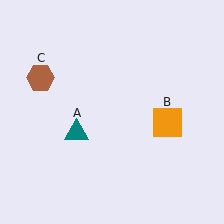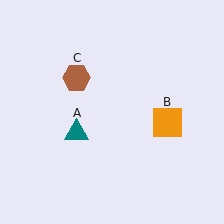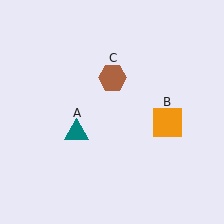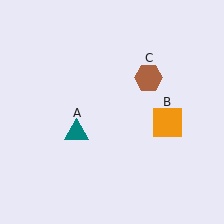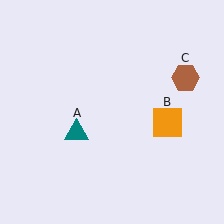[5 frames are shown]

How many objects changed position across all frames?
1 object changed position: brown hexagon (object C).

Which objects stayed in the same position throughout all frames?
Teal triangle (object A) and orange square (object B) remained stationary.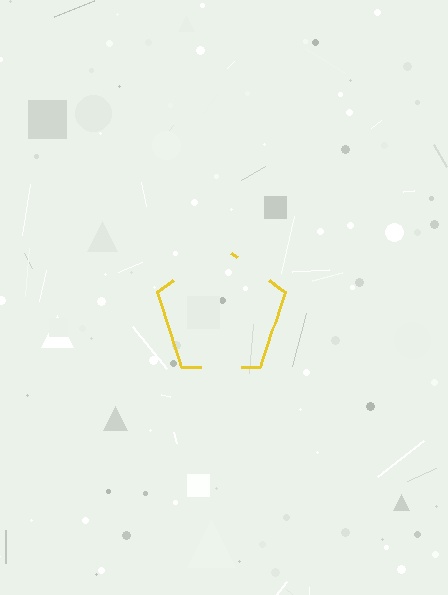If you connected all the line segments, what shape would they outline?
They would outline a pentagon.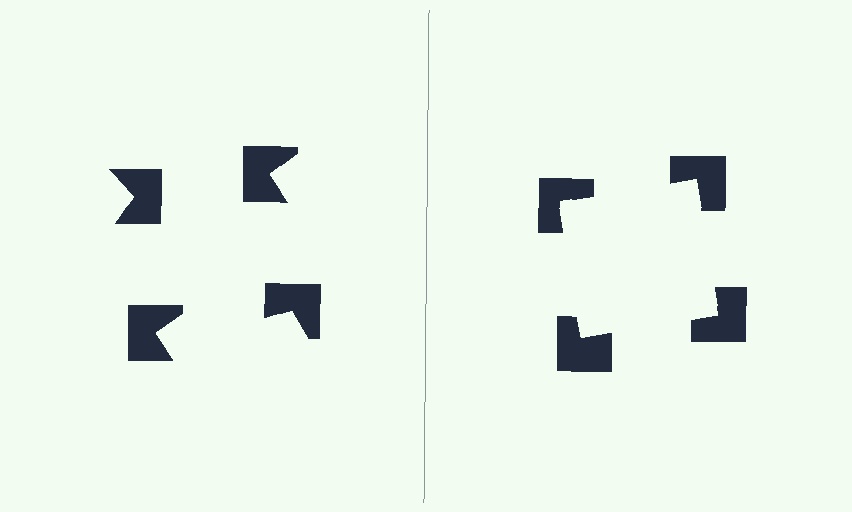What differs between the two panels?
The notched squares are positioned identically on both sides; only the wedge orientations differ. On the right they align to a square; on the left they are misaligned.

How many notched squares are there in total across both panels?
8 — 4 on each side.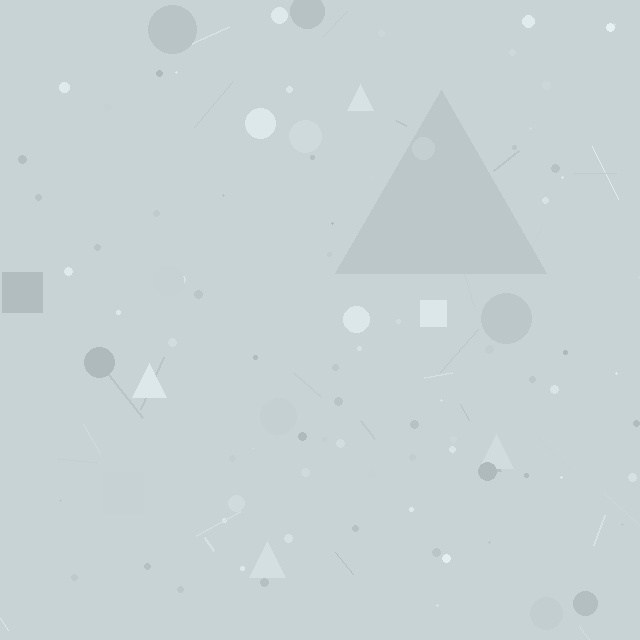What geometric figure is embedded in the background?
A triangle is embedded in the background.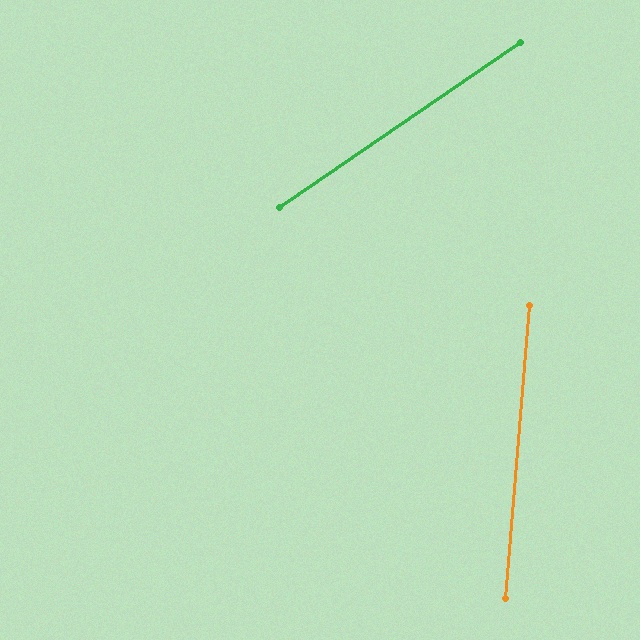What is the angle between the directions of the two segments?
Approximately 51 degrees.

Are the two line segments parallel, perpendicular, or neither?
Neither parallel nor perpendicular — they differ by about 51°.